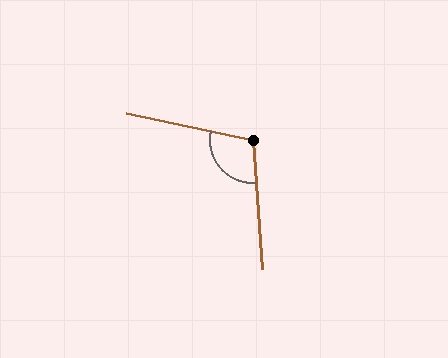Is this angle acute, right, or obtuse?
It is obtuse.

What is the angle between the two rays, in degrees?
Approximately 106 degrees.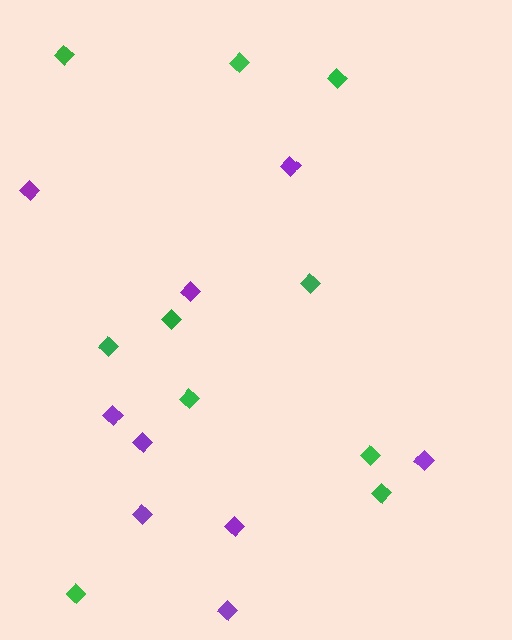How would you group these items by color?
There are 2 groups: one group of green diamonds (10) and one group of purple diamonds (9).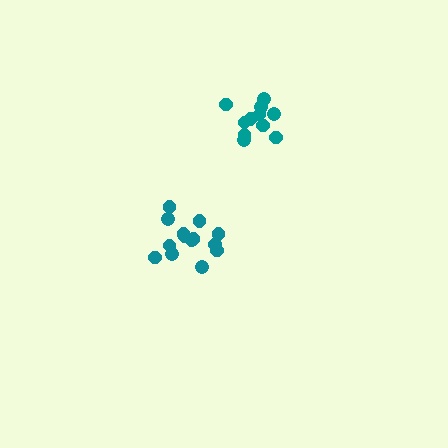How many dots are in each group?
Group 1: 15 dots, Group 2: 11 dots (26 total).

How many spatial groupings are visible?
There are 2 spatial groupings.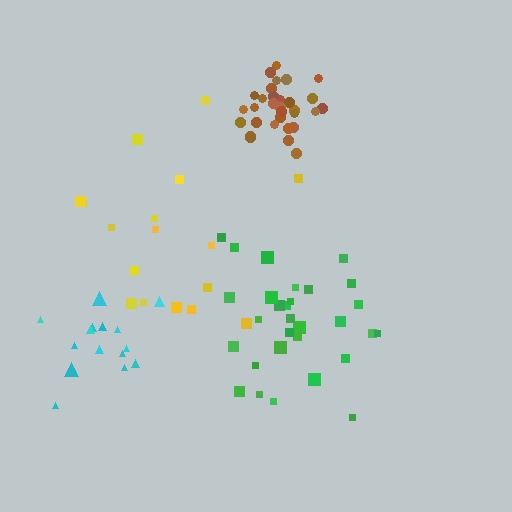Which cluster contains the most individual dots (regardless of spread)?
Brown (33).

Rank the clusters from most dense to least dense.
brown, cyan, green, yellow.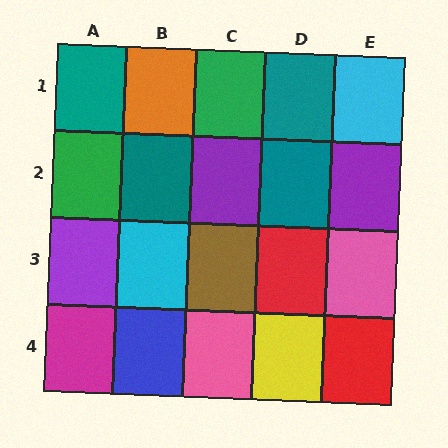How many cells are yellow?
1 cell is yellow.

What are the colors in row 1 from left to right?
Teal, orange, green, teal, cyan.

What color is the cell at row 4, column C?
Pink.